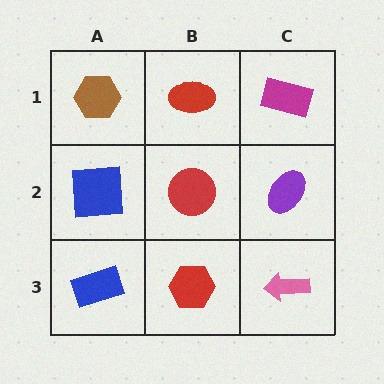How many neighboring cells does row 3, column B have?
3.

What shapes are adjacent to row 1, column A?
A blue square (row 2, column A), a red ellipse (row 1, column B).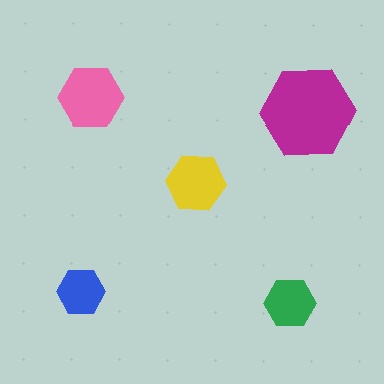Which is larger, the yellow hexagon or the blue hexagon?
The yellow one.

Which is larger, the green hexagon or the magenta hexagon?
The magenta one.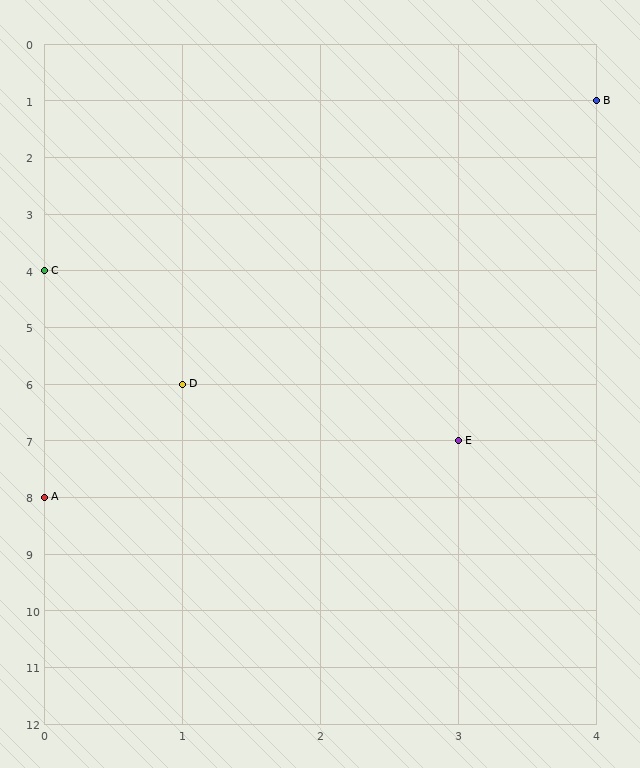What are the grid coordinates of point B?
Point B is at grid coordinates (4, 1).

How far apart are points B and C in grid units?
Points B and C are 4 columns and 3 rows apart (about 5.0 grid units diagonally).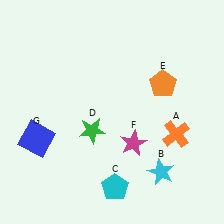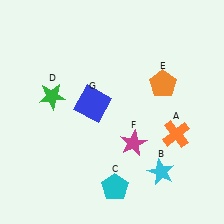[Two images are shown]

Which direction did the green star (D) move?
The green star (D) moved left.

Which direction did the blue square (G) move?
The blue square (G) moved right.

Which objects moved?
The objects that moved are: the green star (D), the blue square (G).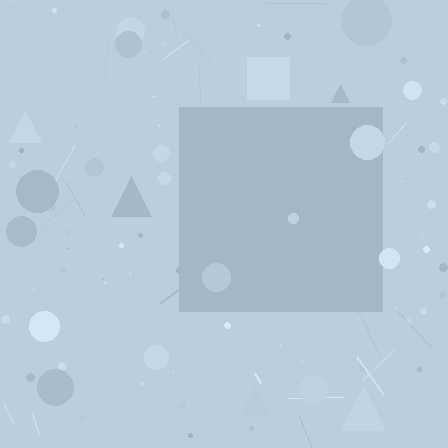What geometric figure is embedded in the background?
A square is embedded in the background.